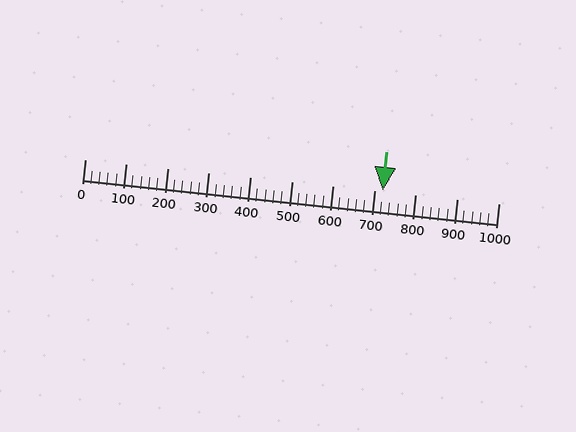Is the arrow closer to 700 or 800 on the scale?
The arrow is closer to 700.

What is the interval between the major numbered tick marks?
The major tick marks are spaced 100 units apart.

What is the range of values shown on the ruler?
The ruler shows values from 0 to 1000.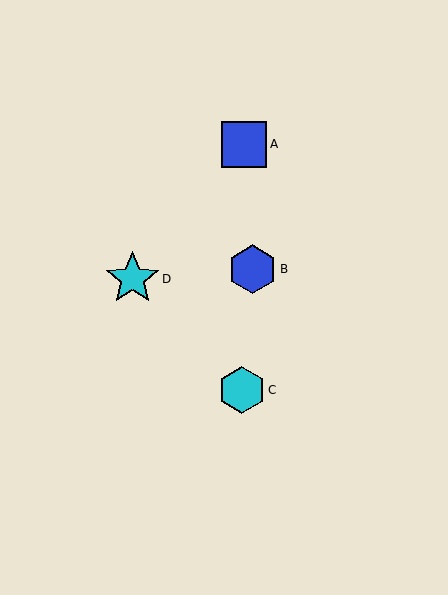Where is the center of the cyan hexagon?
The center of the cyan hexagon is at (242, 390).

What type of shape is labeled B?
Shape B is a blue hexagon.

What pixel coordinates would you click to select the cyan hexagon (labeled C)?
Click at (242, 390) to select the cyan hexagon C.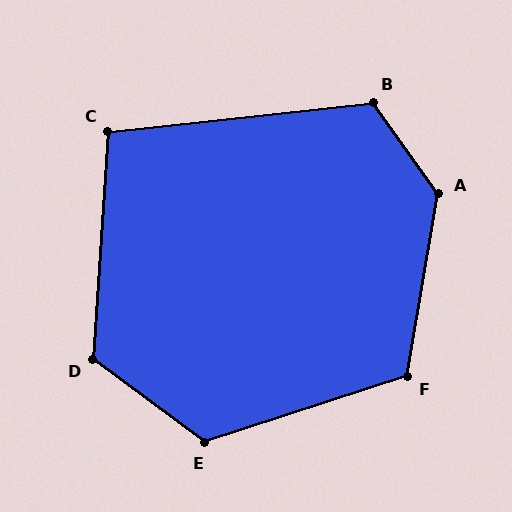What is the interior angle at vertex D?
Approximately 123 degrees (obtuse).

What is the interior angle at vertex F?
Approximately 118 degrees (obtuse).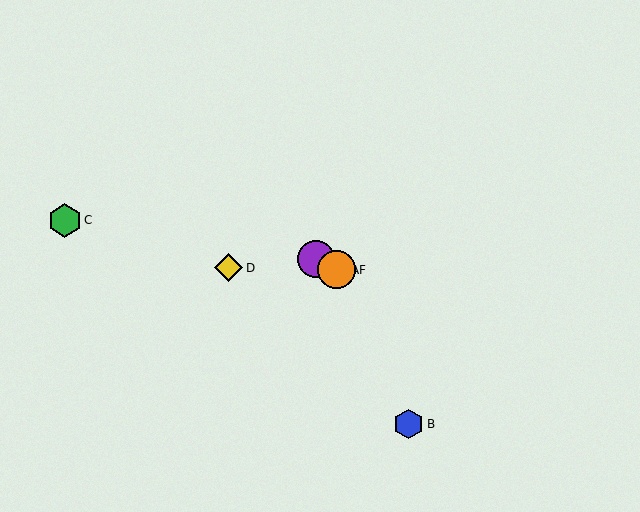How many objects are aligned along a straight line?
3 objects (A, E, F) are aligned along a straight line.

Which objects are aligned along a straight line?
Objects A, E, F are aligned along a straight line.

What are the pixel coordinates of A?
Object A is at (336, 270).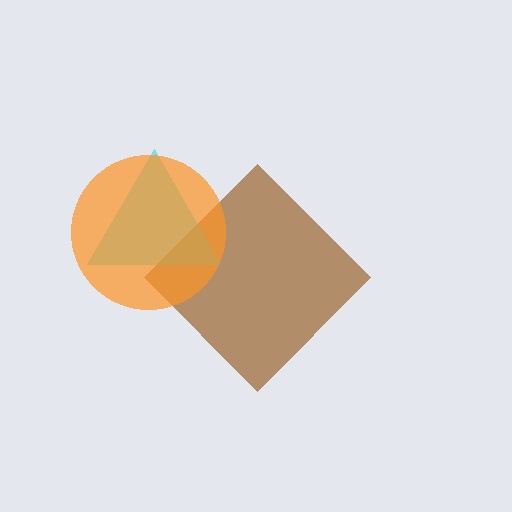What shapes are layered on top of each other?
The layered shapes are: a brown diamond, a cyan triangle, an orange circle.